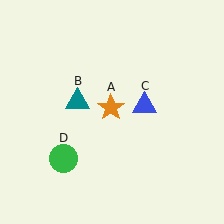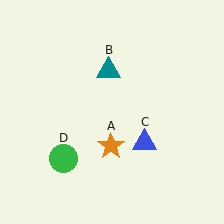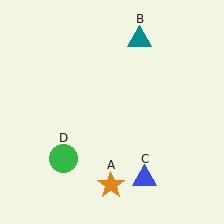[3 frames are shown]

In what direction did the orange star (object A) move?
The orange star (object A) moved down.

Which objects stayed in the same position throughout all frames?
Green circle (object D) remained stationary.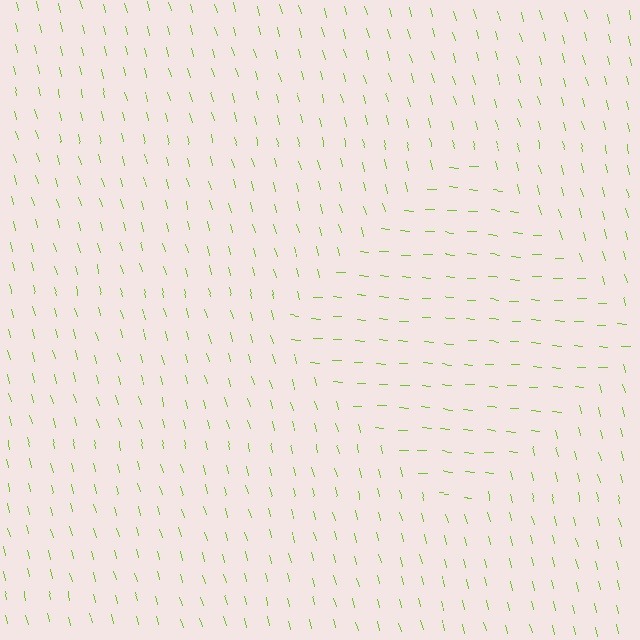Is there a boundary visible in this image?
Yes, there is a texture boundary formed by a change in line orientation.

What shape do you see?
I see a diamond.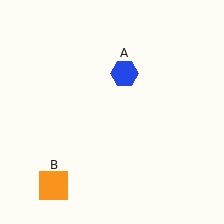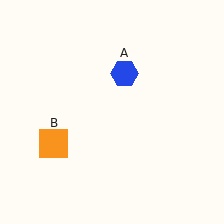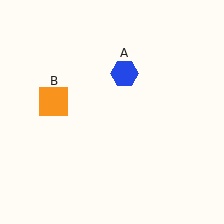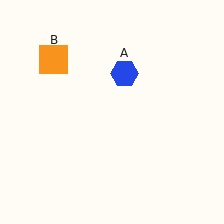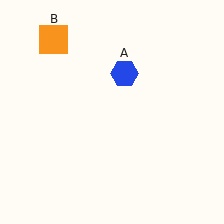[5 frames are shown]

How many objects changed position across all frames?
1 object changed position: orange square (object B).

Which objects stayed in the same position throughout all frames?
Blue hexagon (object A) remained stationary.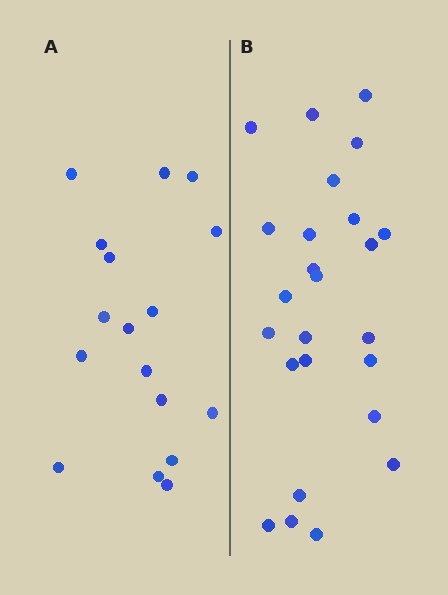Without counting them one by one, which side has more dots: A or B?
Region B (the right region) has more dots.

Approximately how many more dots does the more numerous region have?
Region B has roughly 8 or so more dots than region A.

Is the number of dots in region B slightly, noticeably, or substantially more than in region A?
Region B has substantially more. The ratio is roughly 1.5 to 1.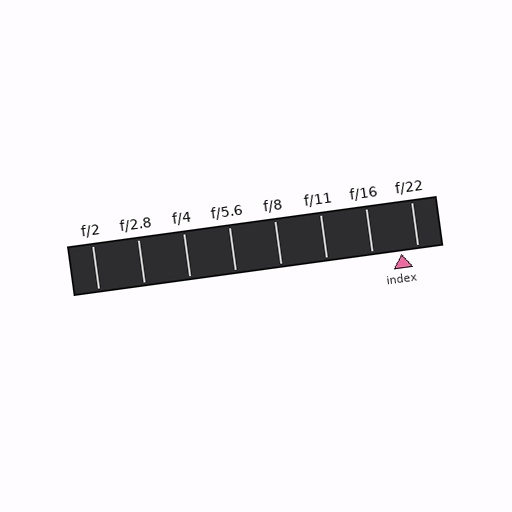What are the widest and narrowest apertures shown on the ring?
The widest aperture shown is f/2 and the narrowest is f/22.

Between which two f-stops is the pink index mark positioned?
The index mark is between f/16 and f/22.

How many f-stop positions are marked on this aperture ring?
There are 8 f-stop positions marked.